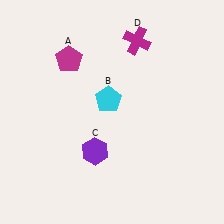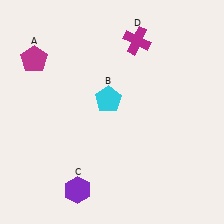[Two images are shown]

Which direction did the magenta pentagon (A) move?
The magenta pentagon (A) moved left.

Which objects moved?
The objects that moved are: the magenta pentagon (A), the purple hexagon (C).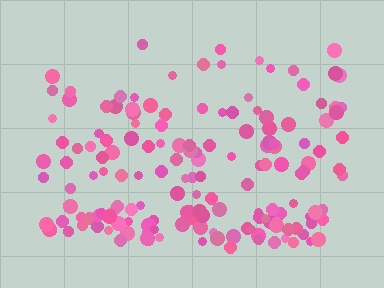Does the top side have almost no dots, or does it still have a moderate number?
Still a moderate number, just noticeably fewer than the bottom.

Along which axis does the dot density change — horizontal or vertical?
Vertical.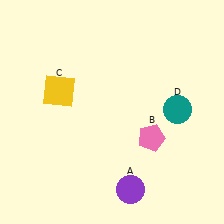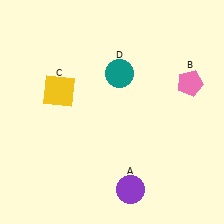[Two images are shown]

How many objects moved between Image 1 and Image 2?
2 objects moved between the two images.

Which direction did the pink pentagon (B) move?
The pink pentagon (B) moved up.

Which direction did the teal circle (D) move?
The teal circle (D) moved left.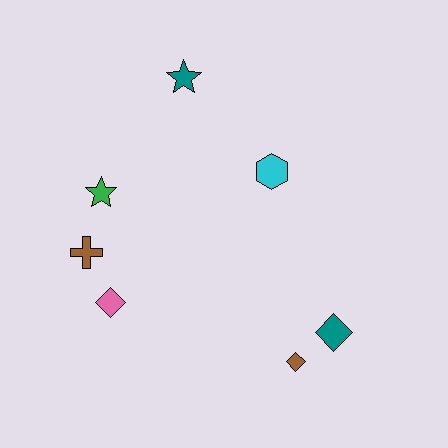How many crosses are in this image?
There is 1 cross.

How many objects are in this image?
There are 7 objects.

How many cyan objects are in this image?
There is 1 cyan object.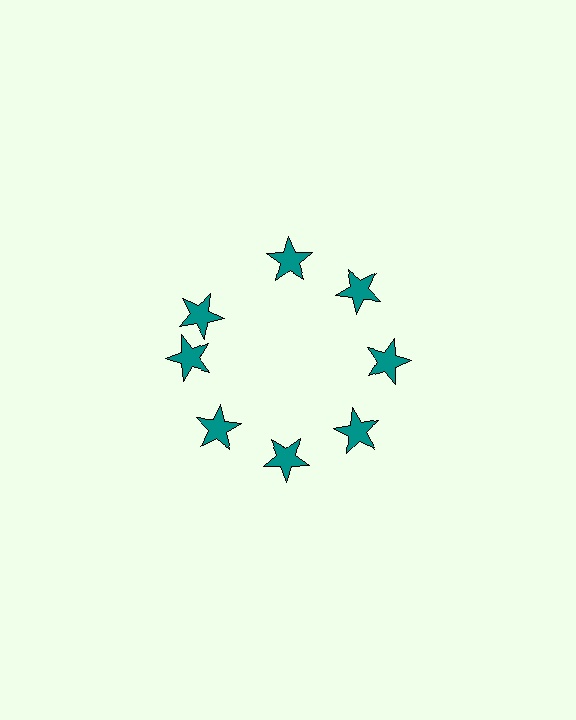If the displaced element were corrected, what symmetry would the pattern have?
It would have 8-fold rotational symmetry — the pattern would map onto itself every 45 degrees.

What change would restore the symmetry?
The symmetry would be restored by rotating it back into even spacing with its neighbors so that all 8 stars sit at equal angles and equal distance from the center.